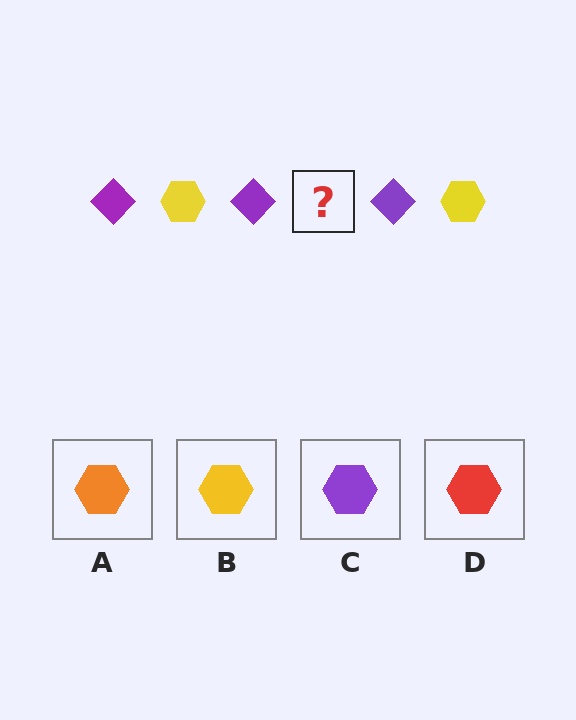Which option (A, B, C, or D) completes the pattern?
B.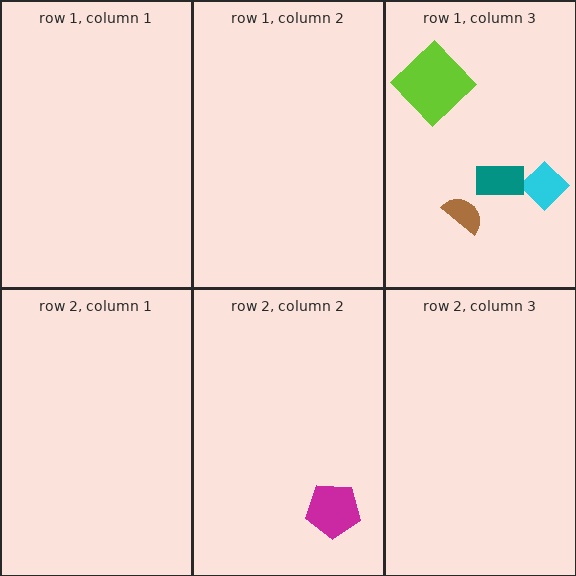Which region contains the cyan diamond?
The row 1, column 3 region.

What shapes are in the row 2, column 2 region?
The magenta pentagon.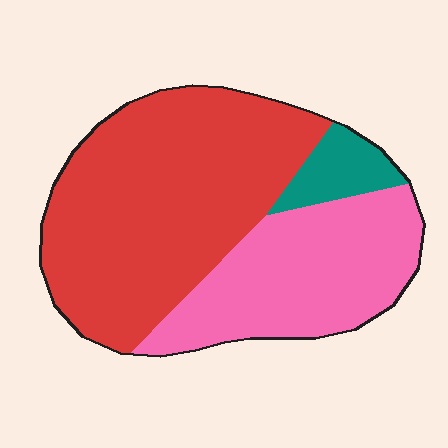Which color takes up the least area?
Teal, at roughly 10%.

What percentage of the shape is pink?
Pink takes up between a quarter and a half of the shape.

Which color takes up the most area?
Red, at roughly 60%.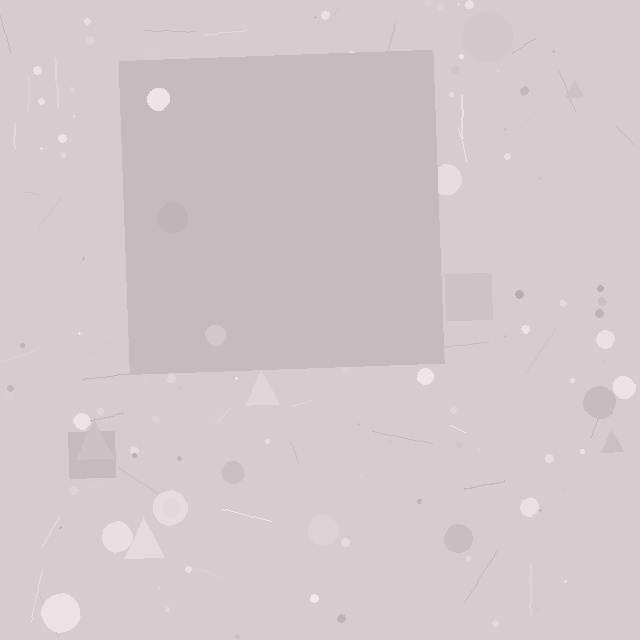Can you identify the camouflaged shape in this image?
The camouflaged shape is a square.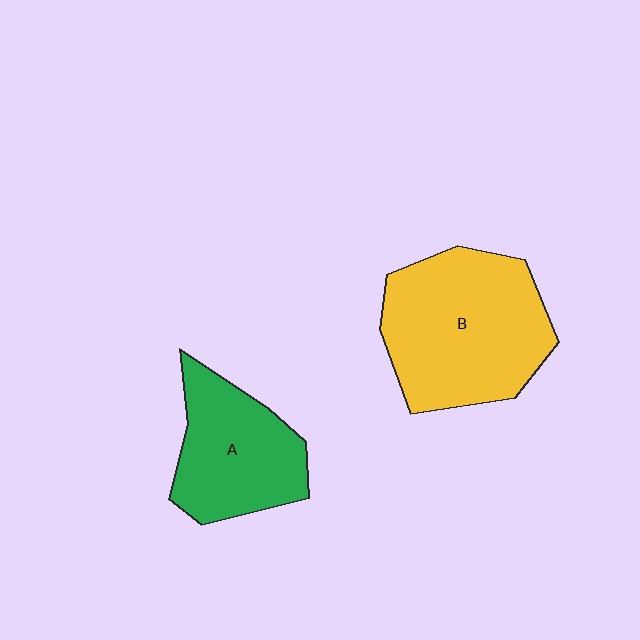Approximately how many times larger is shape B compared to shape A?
Approximately 1.5 times.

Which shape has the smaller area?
Shape A (green).